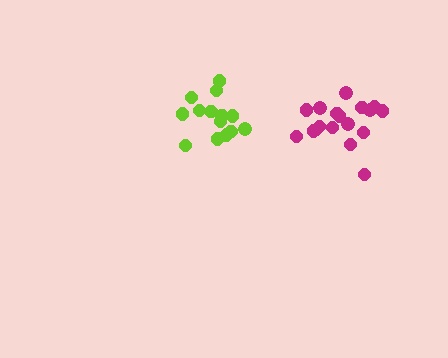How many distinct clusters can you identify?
There are 2 distinct clusters.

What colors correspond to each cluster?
The clusters are colored: lime, magenta.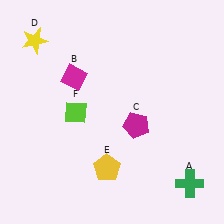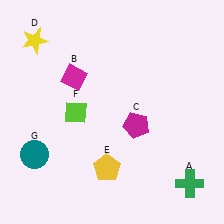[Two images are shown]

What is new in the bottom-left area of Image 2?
A teal circle (G) was added in the bottom-left area of Image 2.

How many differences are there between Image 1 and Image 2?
There is 1 difference between the two images.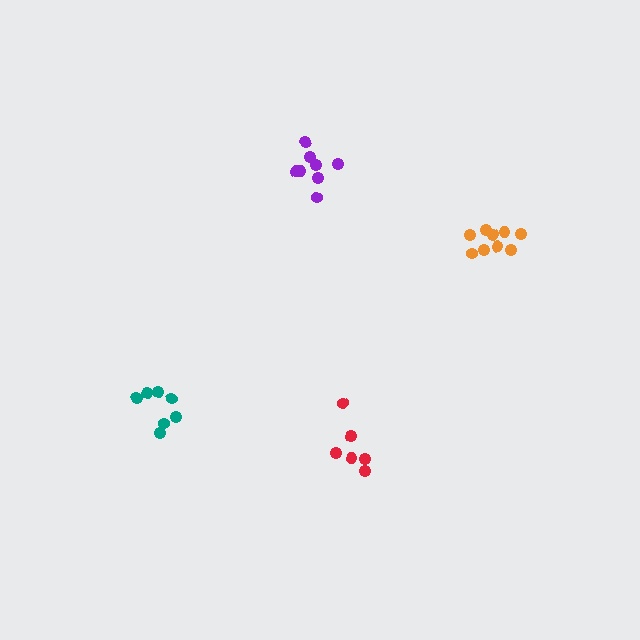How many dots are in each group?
Group 1: 9 dots, Group 2: 8 dots, Group 3: 7 dots, Group 4: 6 dots (30 total).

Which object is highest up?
The purple cluster is topmost.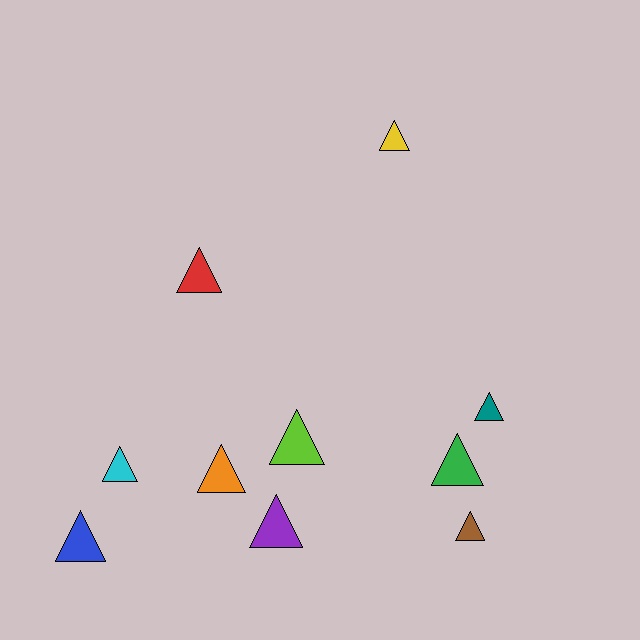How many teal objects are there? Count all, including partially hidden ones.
There is 1 teal object.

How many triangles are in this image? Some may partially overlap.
There are 10 triangles.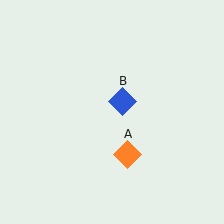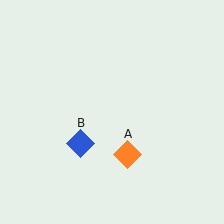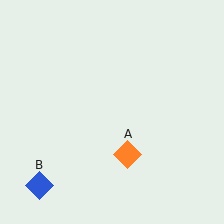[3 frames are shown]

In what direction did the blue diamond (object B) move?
The blue diamond (object B) moved down and to the left.